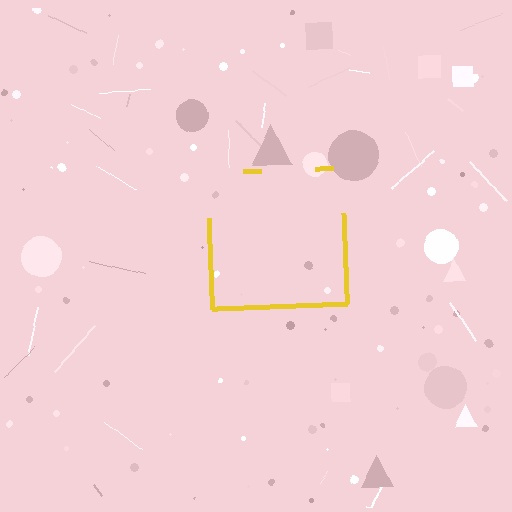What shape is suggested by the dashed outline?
The dashed outline suggests a square.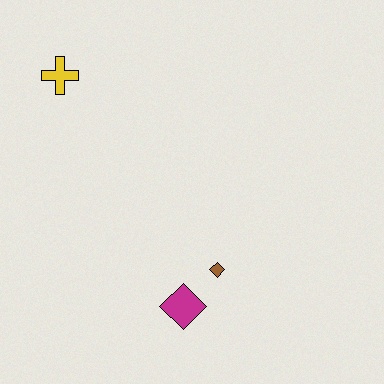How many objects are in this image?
There are 3 objects.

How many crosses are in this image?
There is 1 cross.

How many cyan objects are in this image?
There are no cyan objects.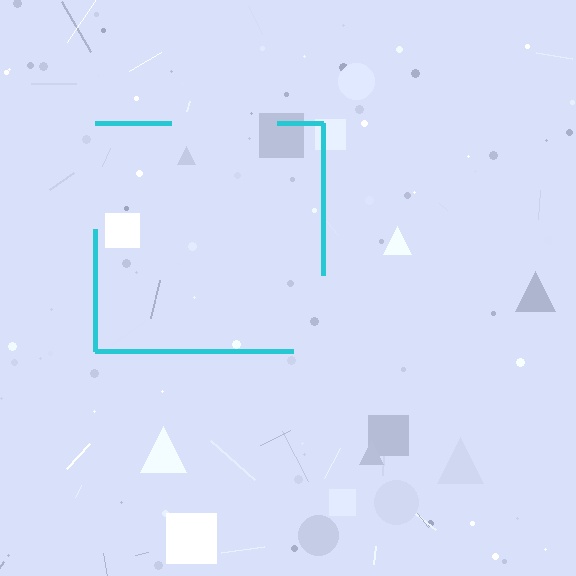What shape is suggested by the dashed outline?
The dashed outline suggests a square.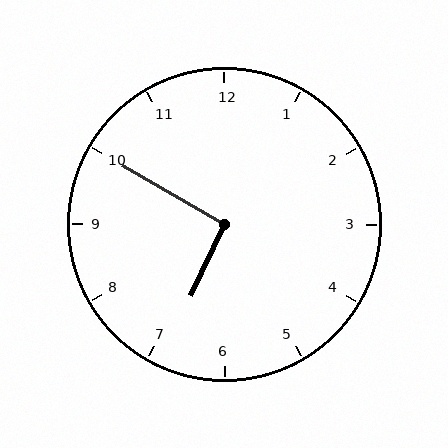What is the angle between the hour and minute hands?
Approximately 95 degrees.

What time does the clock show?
6:50.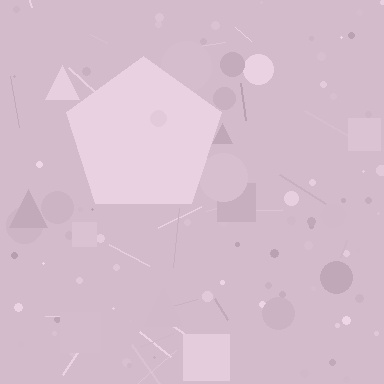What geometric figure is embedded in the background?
A pentagon is embedded in the background.